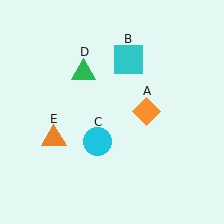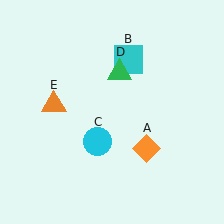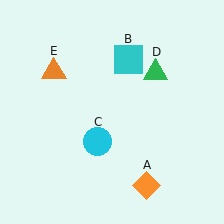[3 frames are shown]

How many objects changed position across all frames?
3 objects changed position: orange diamond (object A), green triangle (object D), orange triangle (object E).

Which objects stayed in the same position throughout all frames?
Cyan square (object B) and cyan circle (object C) remained stationary.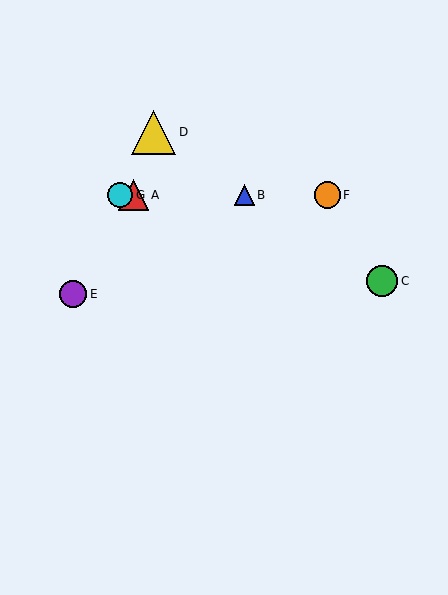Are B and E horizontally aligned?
No, B is at y≈195 and E is at y≈294.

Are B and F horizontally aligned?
Yes, both are at y≈195.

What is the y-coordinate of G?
Object G is at y≈195.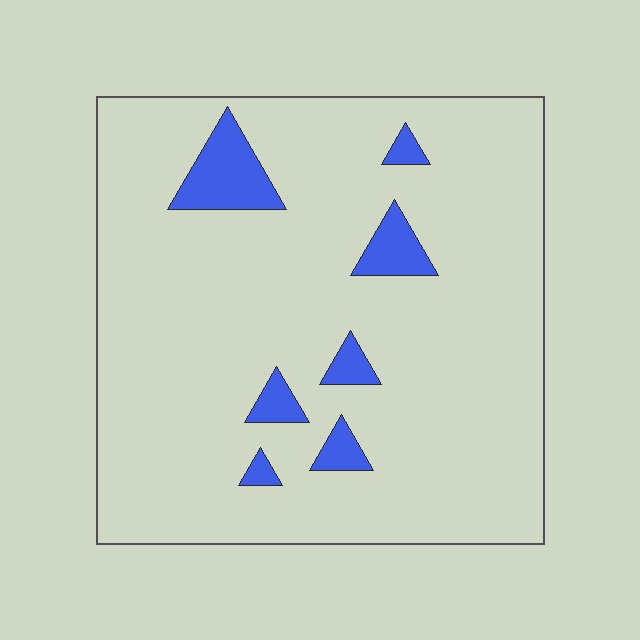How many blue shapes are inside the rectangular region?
7.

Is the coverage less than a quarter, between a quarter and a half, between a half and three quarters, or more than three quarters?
Less than a quarter.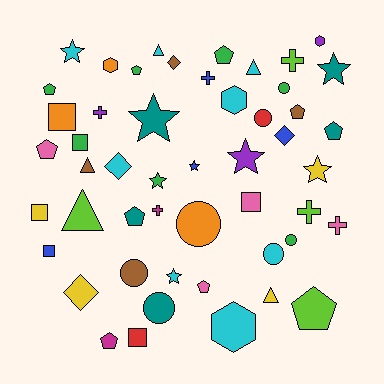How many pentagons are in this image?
There are 10 pentagons.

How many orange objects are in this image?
There are 3 orange objects.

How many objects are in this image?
There are 50 objects.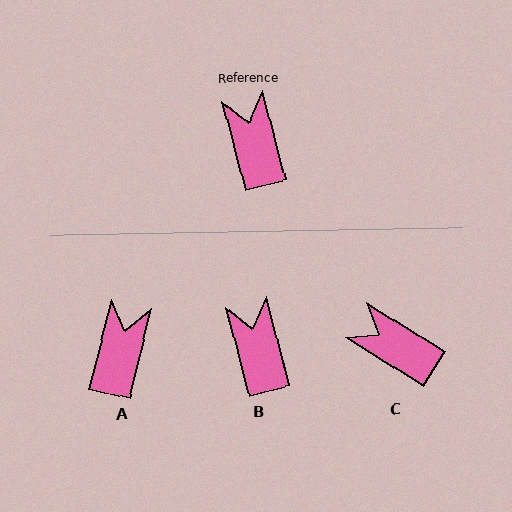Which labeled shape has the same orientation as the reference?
B.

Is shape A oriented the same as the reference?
No, it is off by about 29 degrees.